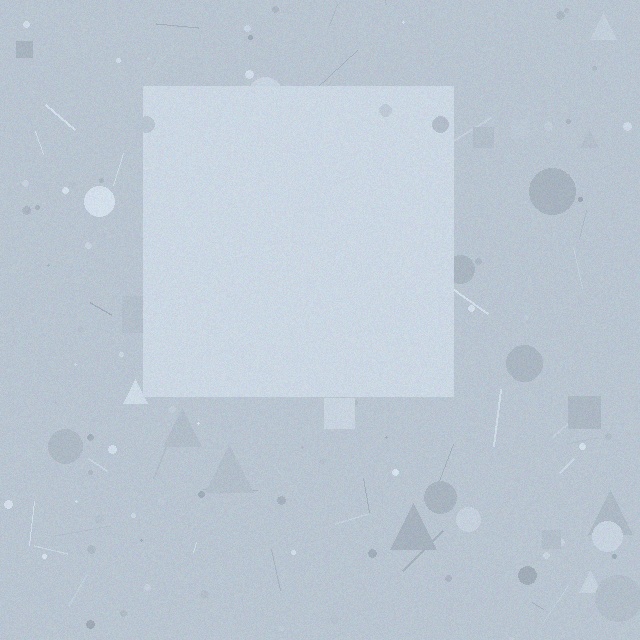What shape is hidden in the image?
A square is hidden in the image.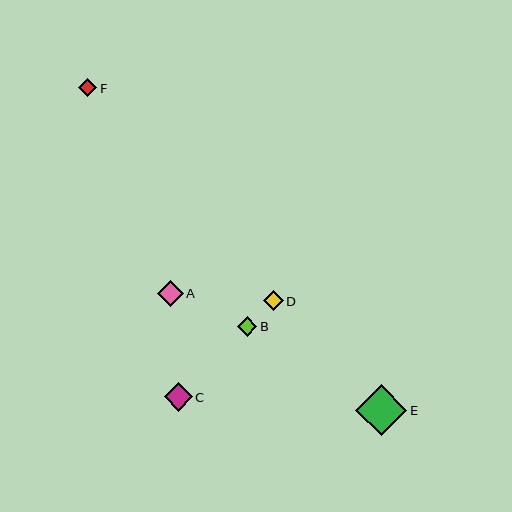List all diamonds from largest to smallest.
From largest to smallest: E, C, A, D, B, F.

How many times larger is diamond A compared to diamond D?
Diamond A is approximately 1.3 times the size of diamond D.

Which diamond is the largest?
Diamond E is the largest with a size of approximately 51 pixels.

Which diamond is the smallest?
Diamond F is the smallest with a size of approximately 18 pixels.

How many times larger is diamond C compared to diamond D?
Diamond C is approximately 1.4 times the size of diamond D.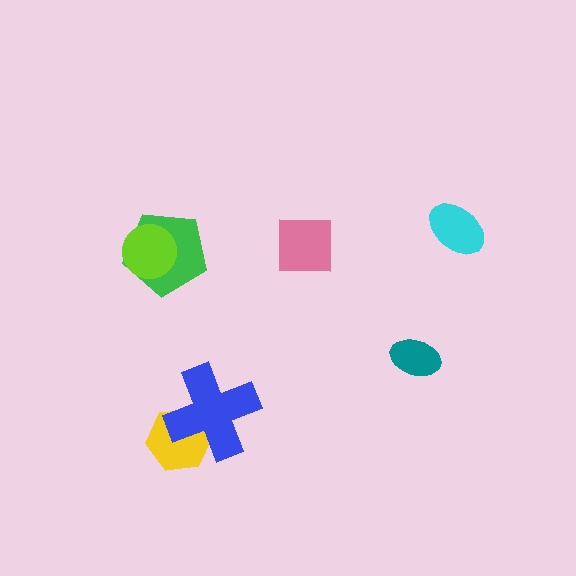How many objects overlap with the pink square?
0 objects overlap with the pink square.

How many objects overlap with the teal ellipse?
0 objects overlap with the teal ellipse.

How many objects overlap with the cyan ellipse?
0 objects overlap with the cyan ellipse.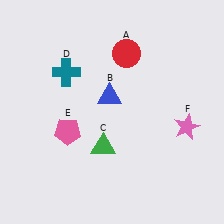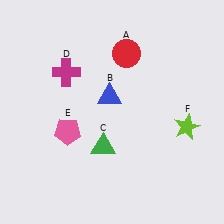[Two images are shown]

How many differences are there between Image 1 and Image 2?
There are 2 differences between the two images.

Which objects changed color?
D changed from teal to magenta. F changed from pink to lime.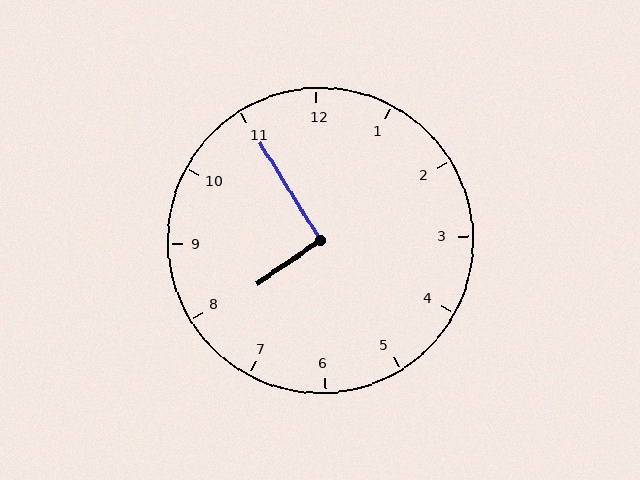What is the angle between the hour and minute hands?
Approximately 92 degrees.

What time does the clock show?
7:55.